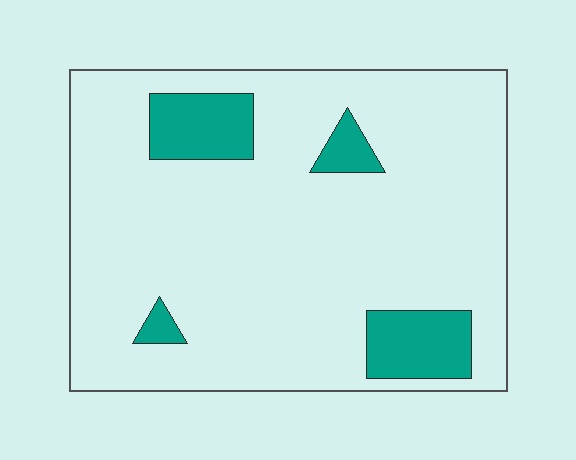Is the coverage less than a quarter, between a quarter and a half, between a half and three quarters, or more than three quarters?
Less than a quarter.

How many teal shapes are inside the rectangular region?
4.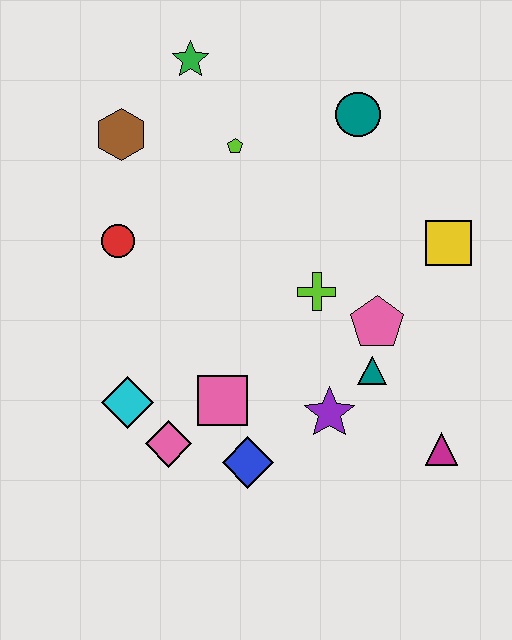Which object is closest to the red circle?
The brown hexagon is closest to the red circle.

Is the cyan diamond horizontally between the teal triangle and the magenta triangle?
No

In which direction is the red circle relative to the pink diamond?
The red circle is above the pink diamond.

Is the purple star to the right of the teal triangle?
No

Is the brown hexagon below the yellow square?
No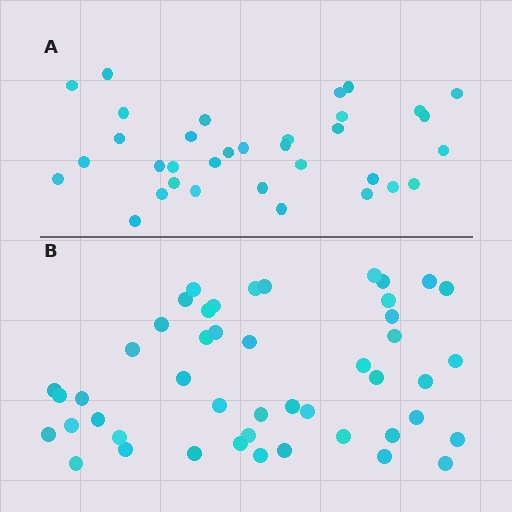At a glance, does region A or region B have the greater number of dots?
Region B (the bottom region) has more dots.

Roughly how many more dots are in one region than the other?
Region B has approximately 15 more dots than region A.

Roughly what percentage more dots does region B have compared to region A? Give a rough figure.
About 40% more.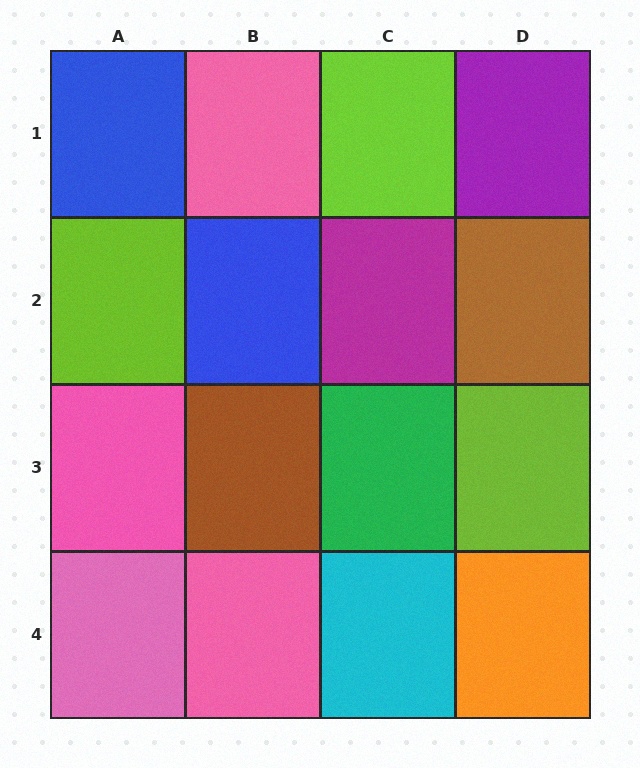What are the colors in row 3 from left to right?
Pink, brown, green, lime.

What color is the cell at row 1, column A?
Blue.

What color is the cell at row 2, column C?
Magenta.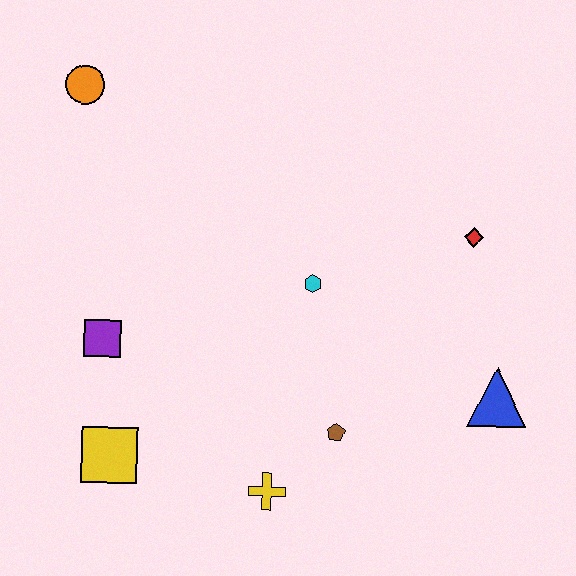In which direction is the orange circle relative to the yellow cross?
The orange circle is above the yellow cross.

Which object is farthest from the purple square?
The blue triangle is farthest from the purple square.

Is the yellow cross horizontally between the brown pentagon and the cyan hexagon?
No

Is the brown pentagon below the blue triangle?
Yes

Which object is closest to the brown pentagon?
The yellow cross is closest to the brown pentagon.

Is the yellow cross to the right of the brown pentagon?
No